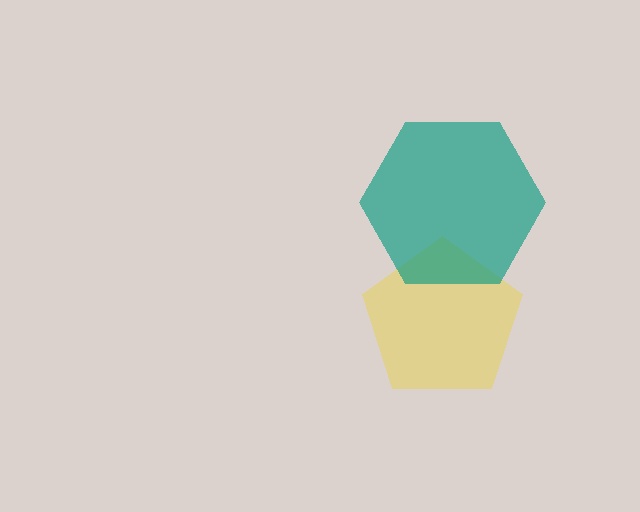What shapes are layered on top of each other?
The layered shapes are: a yellow pentagon, a teal hexagon.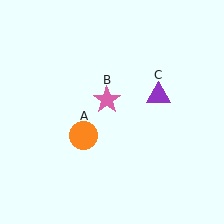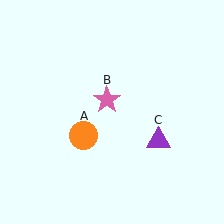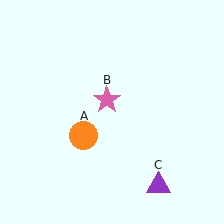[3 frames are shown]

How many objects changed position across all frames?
1 object changed position: purple triangle (object C).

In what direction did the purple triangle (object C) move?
The purple triangle (object C) moved down.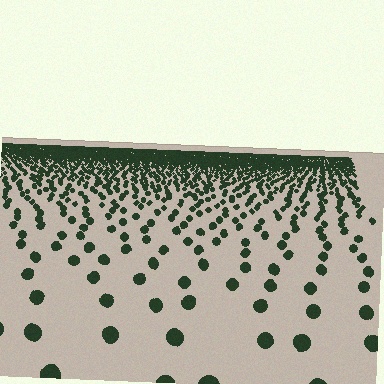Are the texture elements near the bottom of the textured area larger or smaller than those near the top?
Larger. Near the bottom, elements are closer to the viewer and appear at a bigger on-screen size.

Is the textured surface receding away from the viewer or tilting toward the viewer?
The surface is receding away from the viewer. Texture elements get smaller and denser toward the top.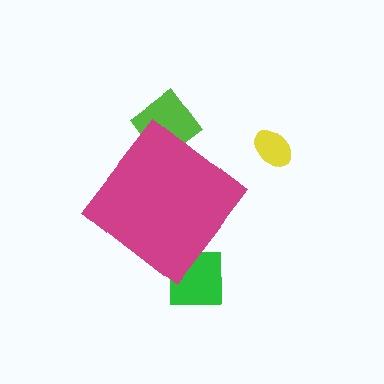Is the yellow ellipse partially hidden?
No, the yellow ellipse is fully visible.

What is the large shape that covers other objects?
A magenta diamond.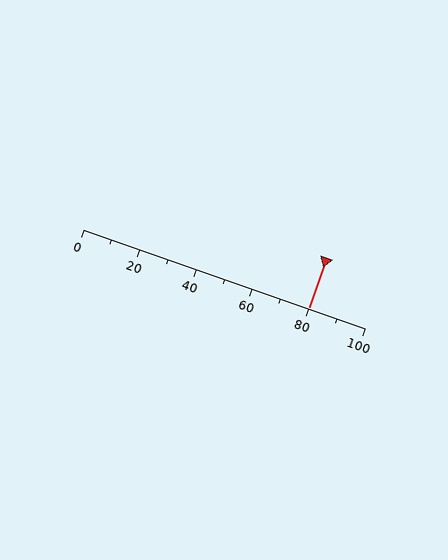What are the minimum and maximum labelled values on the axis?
The axis runs from 0 to 100.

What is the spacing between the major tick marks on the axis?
The major ticks are spaced 20 apart.